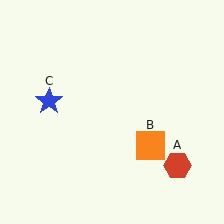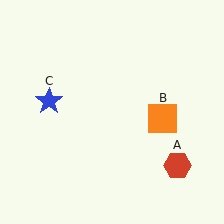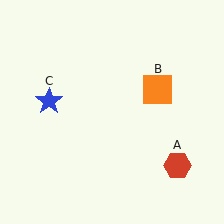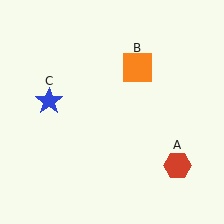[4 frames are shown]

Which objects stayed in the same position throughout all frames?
Red hexagon (object A) and blue star (object C) remained stationary.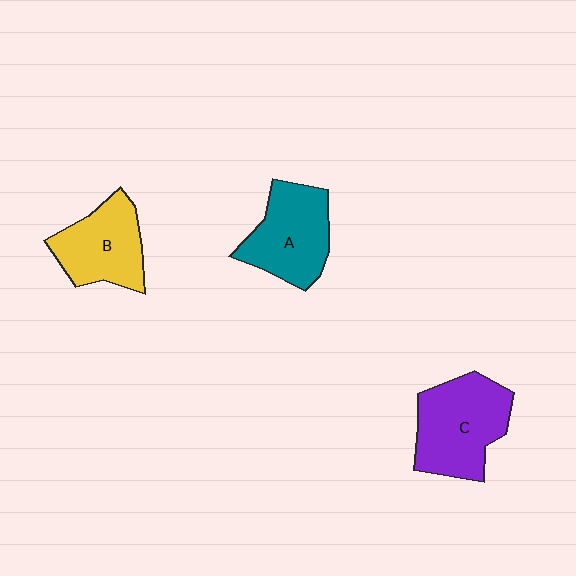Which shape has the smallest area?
Shape B (yellow).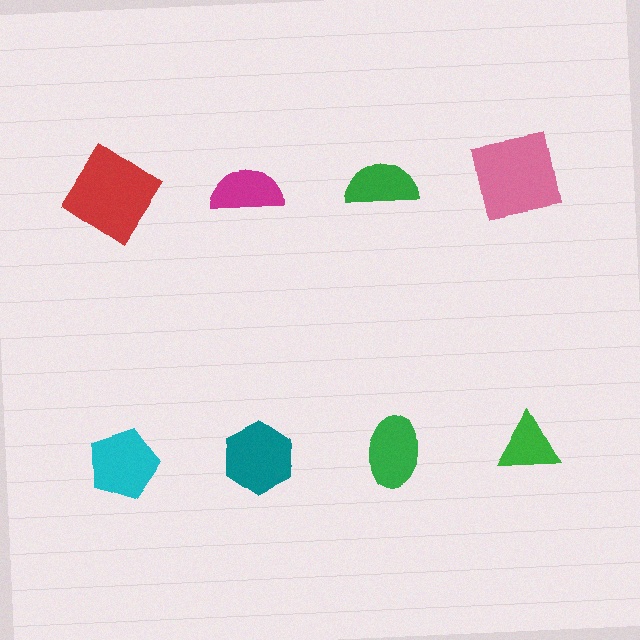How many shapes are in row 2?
4 shapes.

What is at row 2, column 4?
A green triangle.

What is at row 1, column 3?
A green semicircle.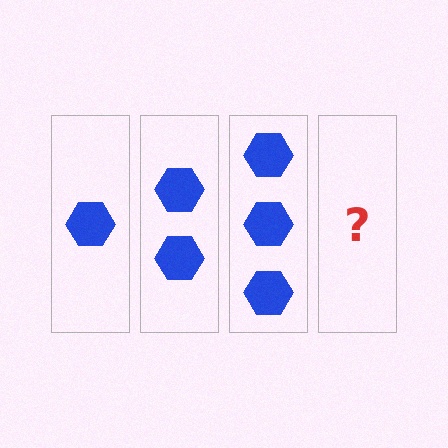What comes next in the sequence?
The next element should be 4 hexagons.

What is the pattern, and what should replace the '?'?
The pattern is that each step adds one more hexagon. The '?' should be 4 hexagons.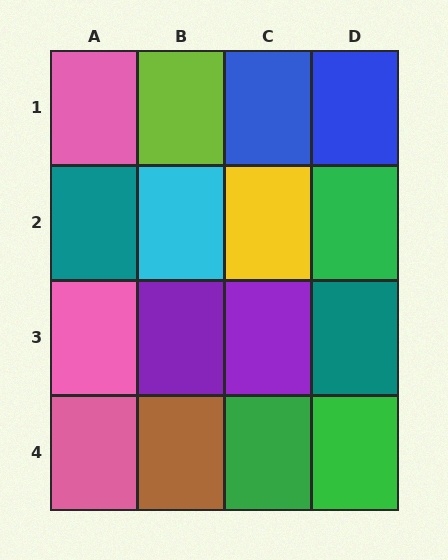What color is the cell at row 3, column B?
Purple.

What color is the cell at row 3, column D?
Teal.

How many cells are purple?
2 cells are purple.